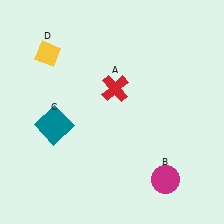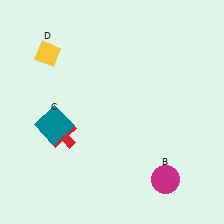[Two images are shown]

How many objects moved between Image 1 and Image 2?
1 object moved between the two images.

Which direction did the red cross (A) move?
The red cross (A) moved left.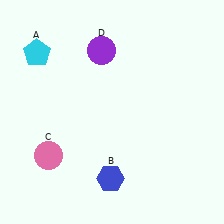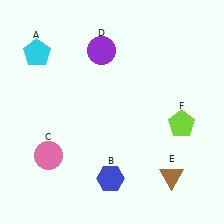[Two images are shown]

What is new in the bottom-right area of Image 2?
A lime pentagon (F) was added in the bottom-right area of Image 2.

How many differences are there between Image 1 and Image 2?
There are 2 differences between the two images.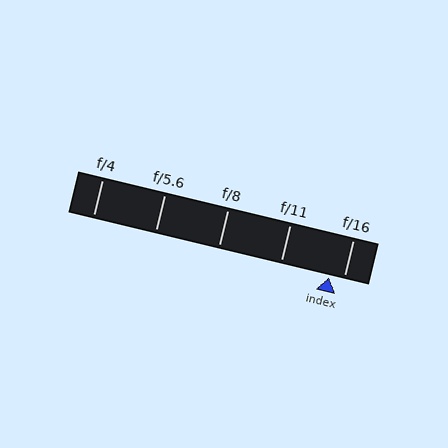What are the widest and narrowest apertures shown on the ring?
The widest aperture shown is f/4 and the narrowest is f/16.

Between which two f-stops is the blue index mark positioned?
The index mark is between f/11 and f/16.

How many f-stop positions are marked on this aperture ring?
There are 5 f-stop positions marked.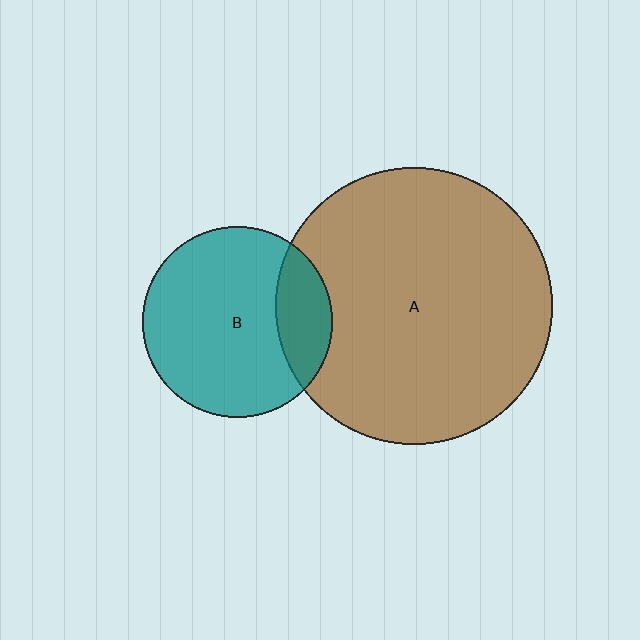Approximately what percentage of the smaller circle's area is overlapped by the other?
Approximately 20%.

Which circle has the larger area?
Circle A (brown).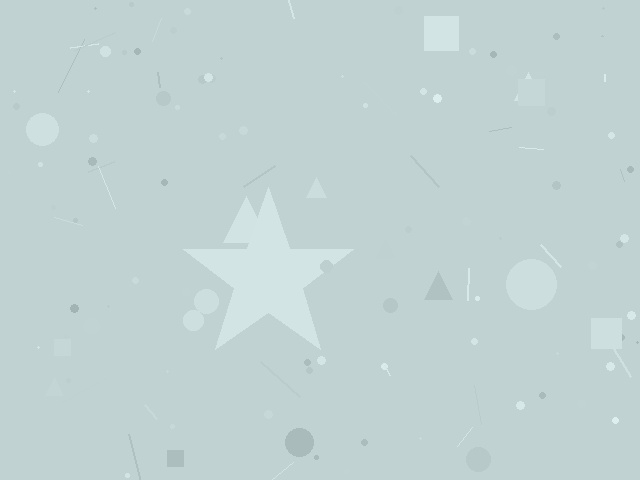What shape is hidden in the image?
A star is hidden in the image.